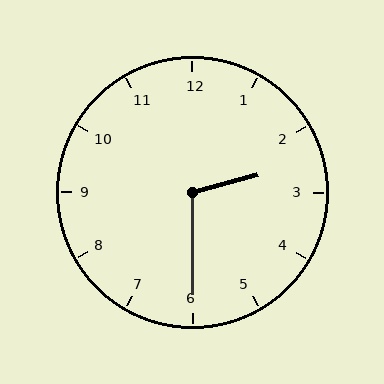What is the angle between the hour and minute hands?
Approximately 105 degrees.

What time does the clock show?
2:30.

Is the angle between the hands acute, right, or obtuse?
It is obtuse.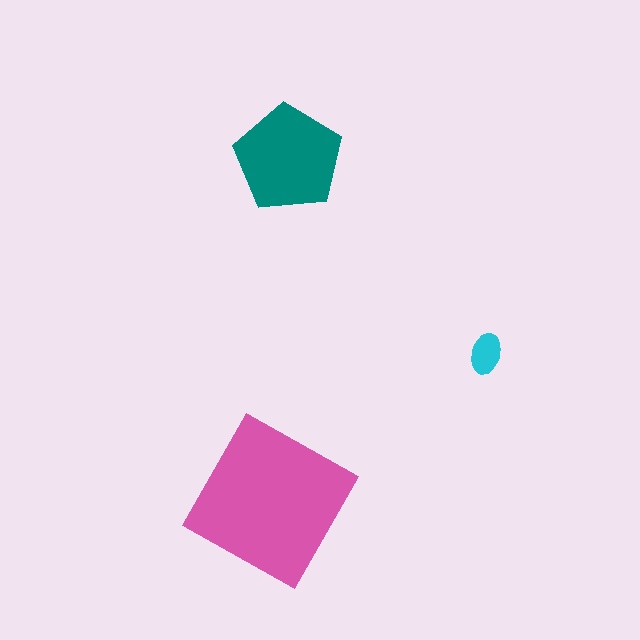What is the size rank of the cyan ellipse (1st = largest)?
3rd.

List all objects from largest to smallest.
The pink square, the teal pentagon, the cyan ellipse.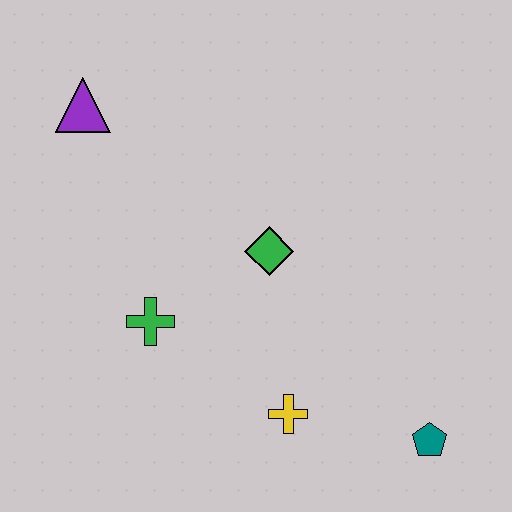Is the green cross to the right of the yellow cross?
No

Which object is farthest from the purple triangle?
The teal pentagon is farthest from the purple triangle.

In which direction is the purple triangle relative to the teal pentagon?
The purple triangle is to the left of the teal pentagon.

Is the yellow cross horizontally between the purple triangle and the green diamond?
No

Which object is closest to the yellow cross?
The teal pentagon is closest to the yellow cross.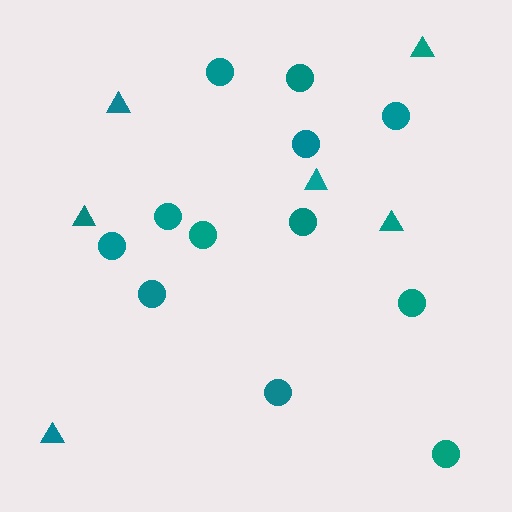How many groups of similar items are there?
There are 2 groups: one group of circles (12) and one group of triangles (6).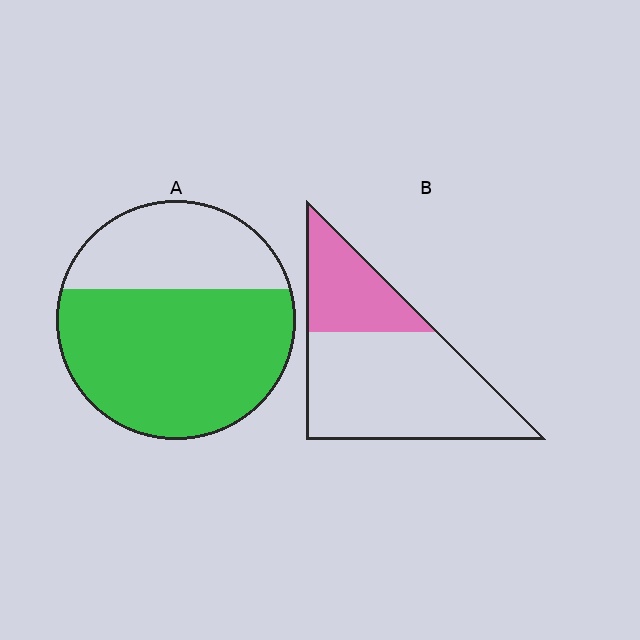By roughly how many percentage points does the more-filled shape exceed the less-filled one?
By roughly 35 percentage points (A over B).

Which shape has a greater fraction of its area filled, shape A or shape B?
Shape A.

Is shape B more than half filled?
No.